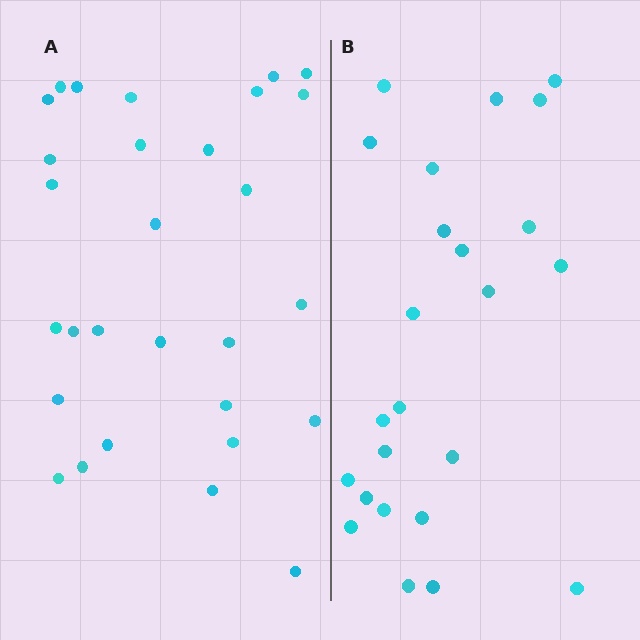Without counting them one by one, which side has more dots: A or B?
Region A (the left region) has more dots.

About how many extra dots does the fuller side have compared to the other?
Region A has about 5 more dots than region B.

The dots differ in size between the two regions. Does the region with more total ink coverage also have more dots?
No. Region B has more total ink coverage because its dots are larger, but region A actually contains more individual dots. Total area can be misleading — the number of items is what matters here.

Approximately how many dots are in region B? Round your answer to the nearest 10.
About 20 dots. (The exact count is 24, which rounds to 20.)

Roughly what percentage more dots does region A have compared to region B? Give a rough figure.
About 20% more.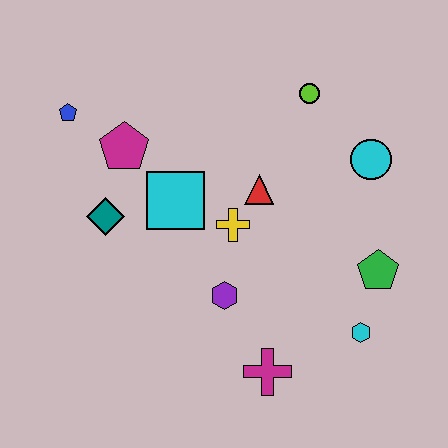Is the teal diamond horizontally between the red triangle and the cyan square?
No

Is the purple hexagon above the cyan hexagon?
Yes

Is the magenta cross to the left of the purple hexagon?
No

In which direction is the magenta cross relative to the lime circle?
The magenta cross is below the lime circle.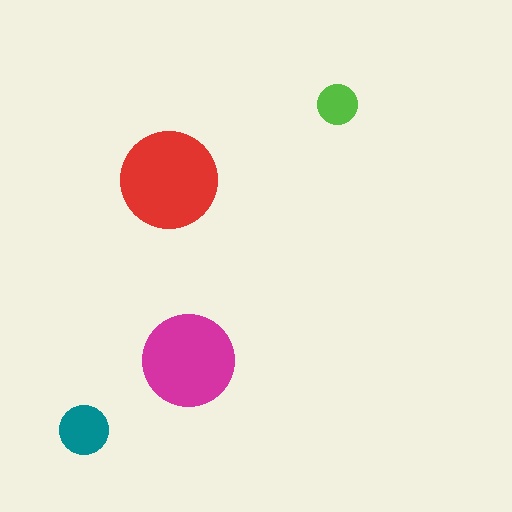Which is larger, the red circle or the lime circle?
The red one.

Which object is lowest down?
The teal circle is bottommost.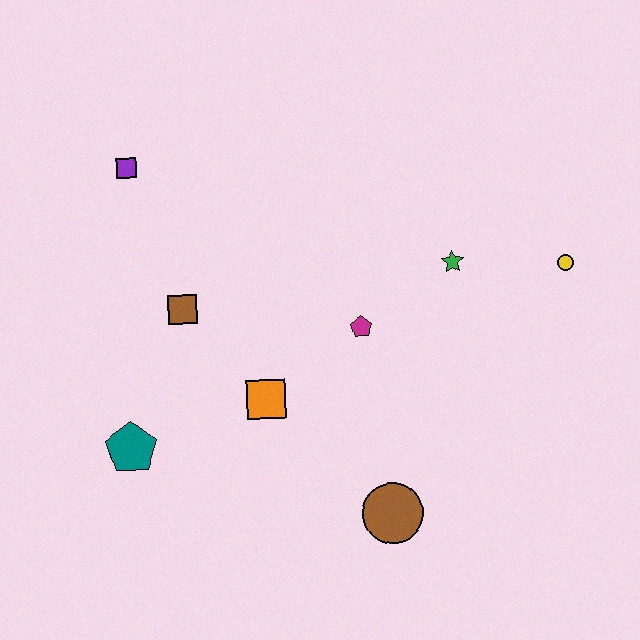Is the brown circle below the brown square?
Yes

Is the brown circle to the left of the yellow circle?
Yes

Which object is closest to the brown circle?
The orange square is closest to the brown circle.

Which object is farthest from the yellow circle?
The teal pentagon is farthest from the yellow circle.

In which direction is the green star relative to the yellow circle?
The green star is to the left of the yellow circle.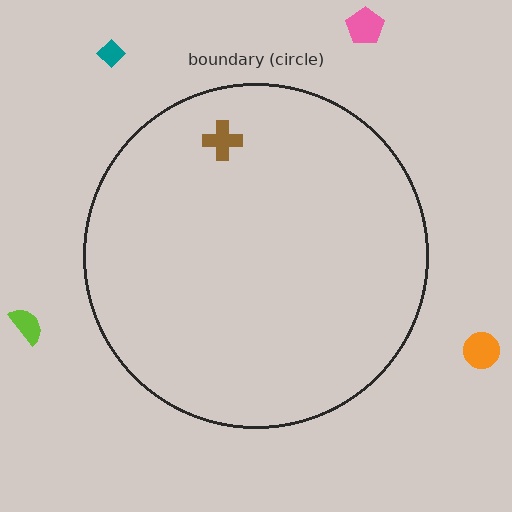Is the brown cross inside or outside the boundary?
Inside.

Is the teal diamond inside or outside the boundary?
Outside.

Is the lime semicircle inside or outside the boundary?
Outside.